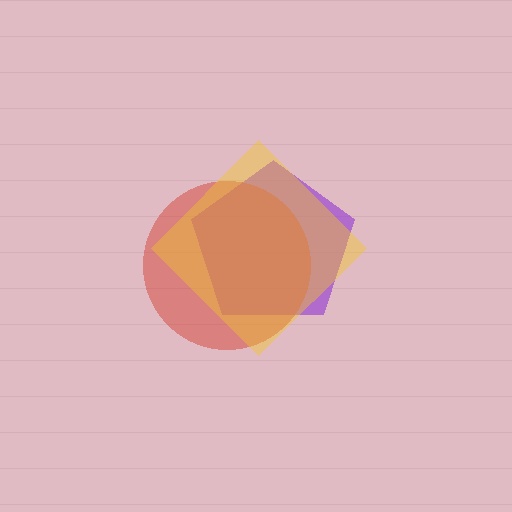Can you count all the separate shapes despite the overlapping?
Yes, there are 3 separate shapes.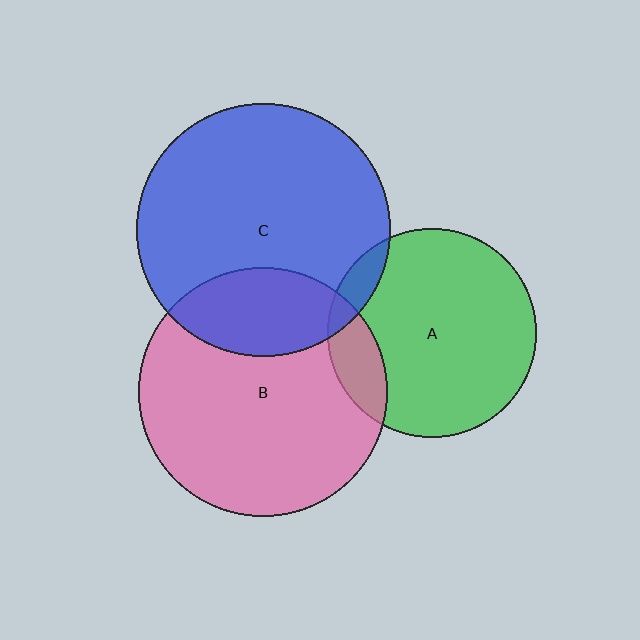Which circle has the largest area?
Circle C (blue).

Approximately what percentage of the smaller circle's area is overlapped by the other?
Approximately 15%.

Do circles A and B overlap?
Yes.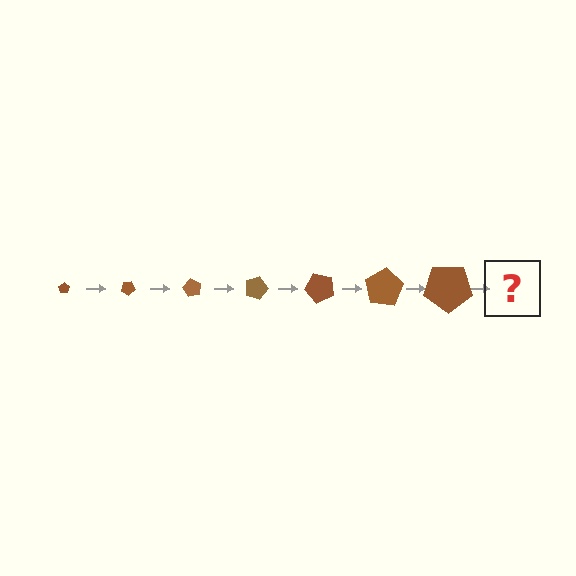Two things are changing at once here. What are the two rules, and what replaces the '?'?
The two rules are that the pentagon grows larger each step and it rotates 30 degrees each step. The '?' should be a pentagon, larger than the previous one and rotated 210 degrees from the start.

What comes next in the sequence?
The next element should be a pentagon, larger than the previous one and rotated 210 degrees from the start.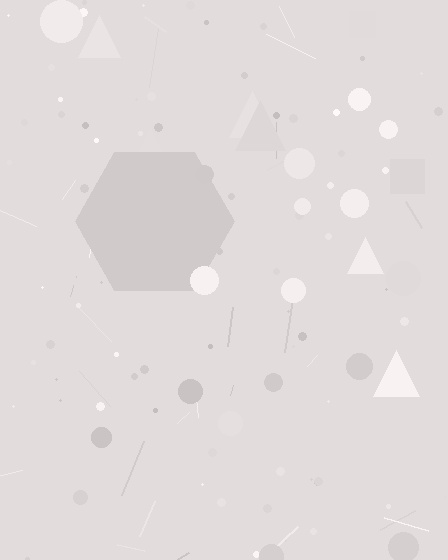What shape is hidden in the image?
A hexagon is hidden in the image.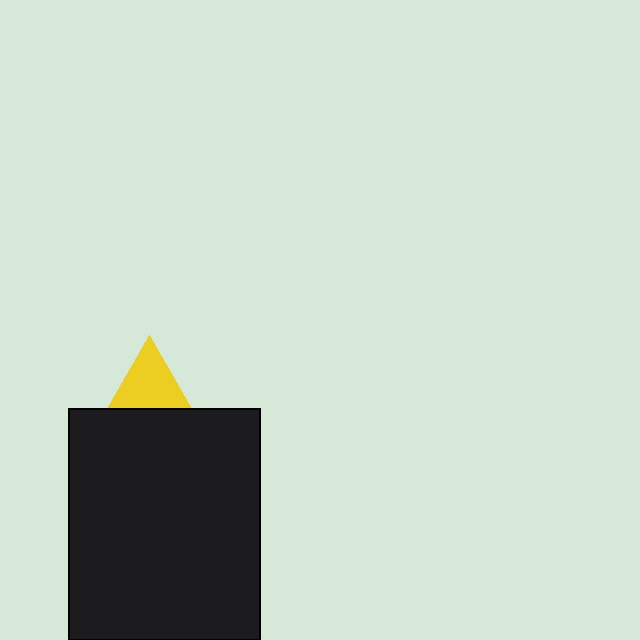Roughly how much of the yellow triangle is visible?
A small part of it is visible (roughly 39%).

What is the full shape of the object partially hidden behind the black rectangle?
The partially hidden object is a yellow triangle.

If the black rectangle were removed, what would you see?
You would see the complete yellow triangle.